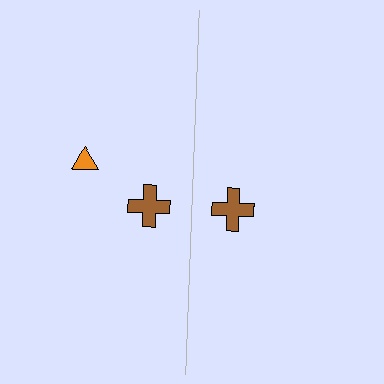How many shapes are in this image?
There are 3 shapes in this image.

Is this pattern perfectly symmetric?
No, the pattern is not perfectly symmetric. A orange triangle is missing from the right side.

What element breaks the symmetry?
A orange triangle is missing from the right side.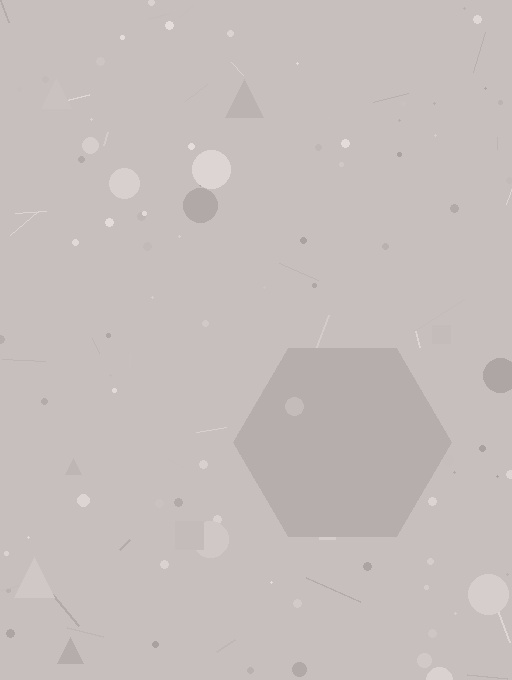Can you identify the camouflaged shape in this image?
The camouflaged shape is a hexagon.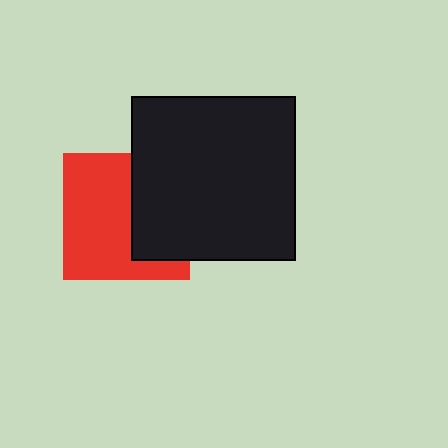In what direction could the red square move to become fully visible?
The red square could move left. That would shift it out from behind the black square entirely.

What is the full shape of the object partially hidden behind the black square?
The partially hidden object is a red square.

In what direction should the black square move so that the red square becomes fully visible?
The black square should move right. That is the shortest direction to clear the overlap and leave the red square fully visible.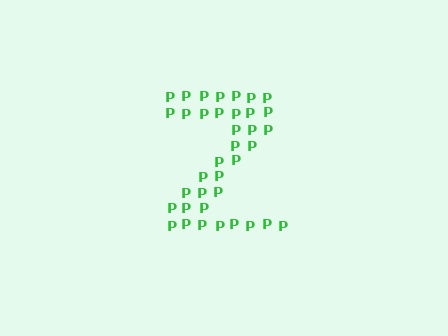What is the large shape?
The large shape is the letter Z.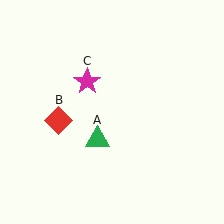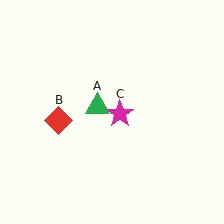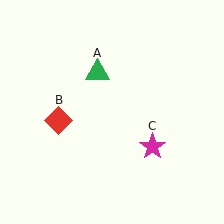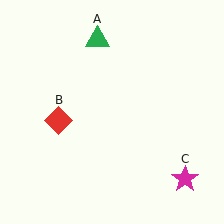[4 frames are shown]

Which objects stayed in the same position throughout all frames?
Red diamond (object B) remained stationary.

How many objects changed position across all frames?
2 objects changed position: green triangle (object A), magenta star (object C).